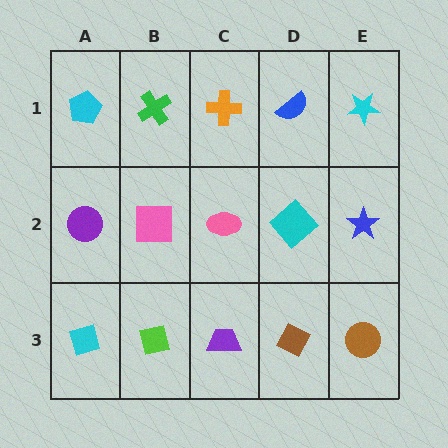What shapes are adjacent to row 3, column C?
A pink ellipse (row 2, column C), a lime square (row 3, column B), a brown diamond (row 3, column D).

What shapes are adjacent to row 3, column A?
A purple circle (row 2, column A), a lime square (row 3, column B).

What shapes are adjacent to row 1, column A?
A purple circle (row 2, column A), a green cross (row 1, column B).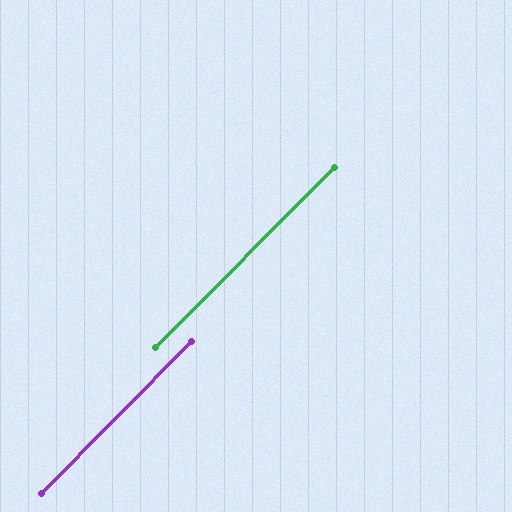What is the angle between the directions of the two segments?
Approximately 0 degrees.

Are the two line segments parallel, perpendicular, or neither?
Parallel — their directions differ by only 0.3°.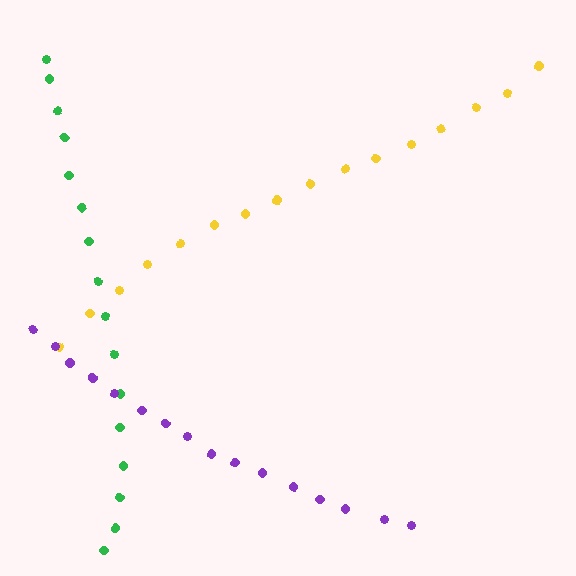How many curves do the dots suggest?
There are 3 distinct paths.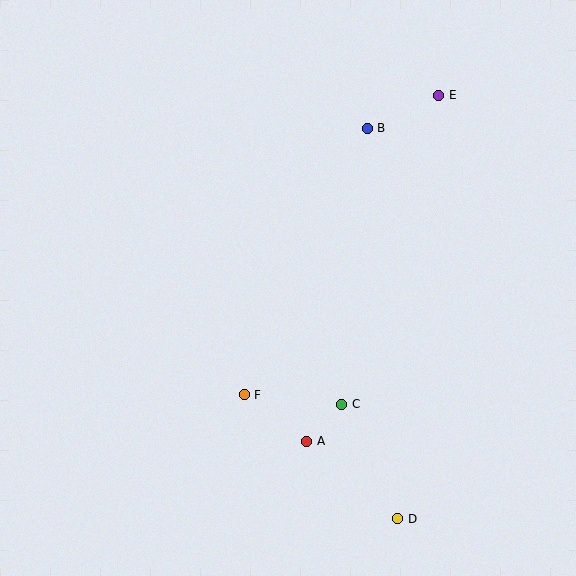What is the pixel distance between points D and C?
The distance between D and C is 128 pixels.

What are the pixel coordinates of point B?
Point B is at (367, 128).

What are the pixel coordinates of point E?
Point E is at (439, 95).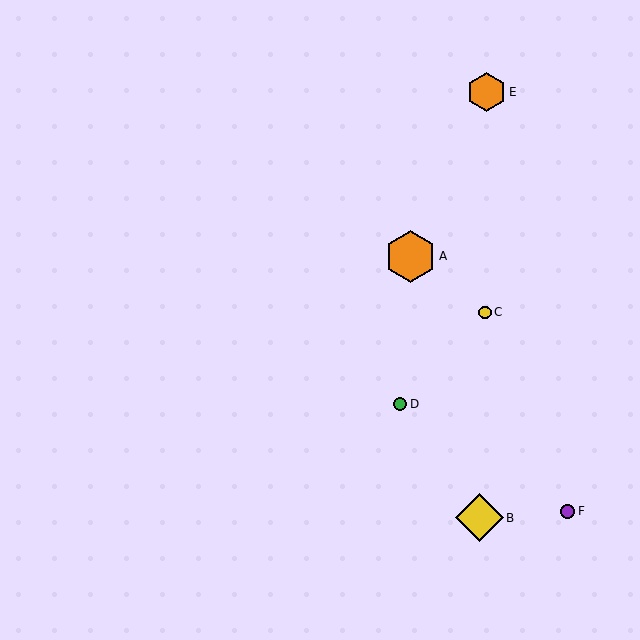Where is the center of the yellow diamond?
The center of the yellow diamond is at (479, 518).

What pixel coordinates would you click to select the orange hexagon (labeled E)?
Click at (486, 92) to select the orange hexagon E.